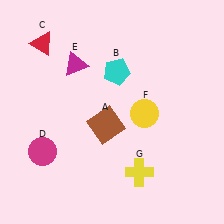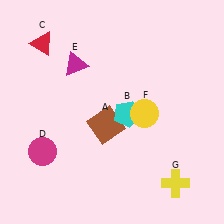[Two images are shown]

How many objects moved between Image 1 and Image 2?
2 objects moved between the two images.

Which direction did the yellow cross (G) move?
The yellow cross (G) moved right.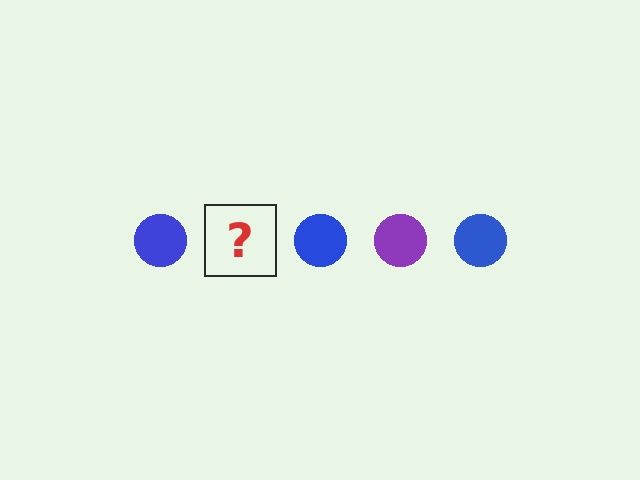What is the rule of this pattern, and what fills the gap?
The rule is that the pattern cycles through blue, purple circles. The gap should be filled with a purple circle.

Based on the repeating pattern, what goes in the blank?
The blank should be a purple circle.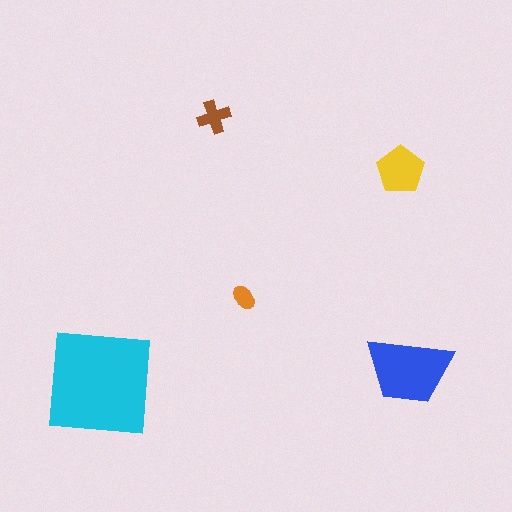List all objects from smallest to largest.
The orange ellipse, the brown cross, the yellow pentagon, the blue trapezoid, the cyan square.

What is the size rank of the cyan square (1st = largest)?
1st.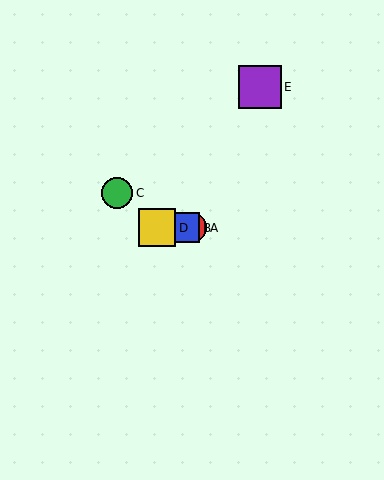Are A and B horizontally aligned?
Yes, both are at y≈228.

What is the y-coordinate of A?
Object A is at y≈228.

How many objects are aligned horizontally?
3 objects (A, B, D) are aligned horizontally.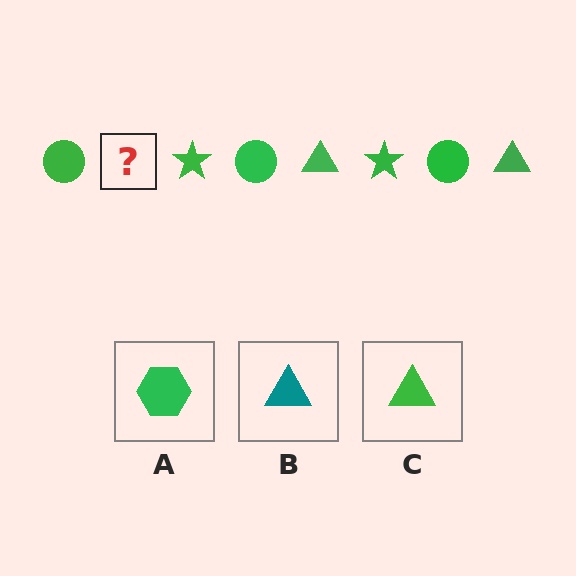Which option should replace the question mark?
Option C.